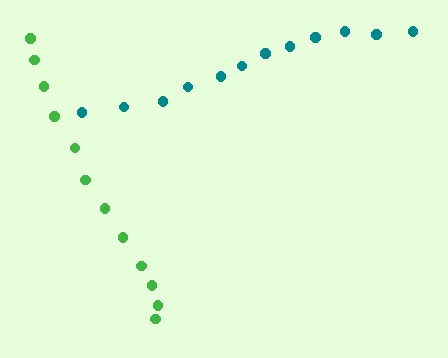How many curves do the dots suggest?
There are 2 distinct paths.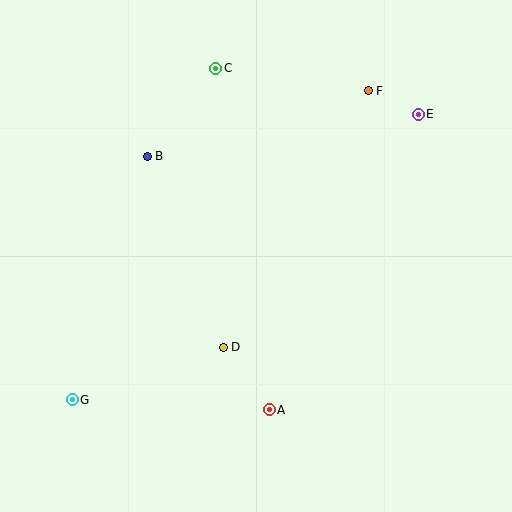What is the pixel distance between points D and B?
The distance between D and B is 206 pixels.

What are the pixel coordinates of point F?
Point F is at (368, 91).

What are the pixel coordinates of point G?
Point G is at (72, 400).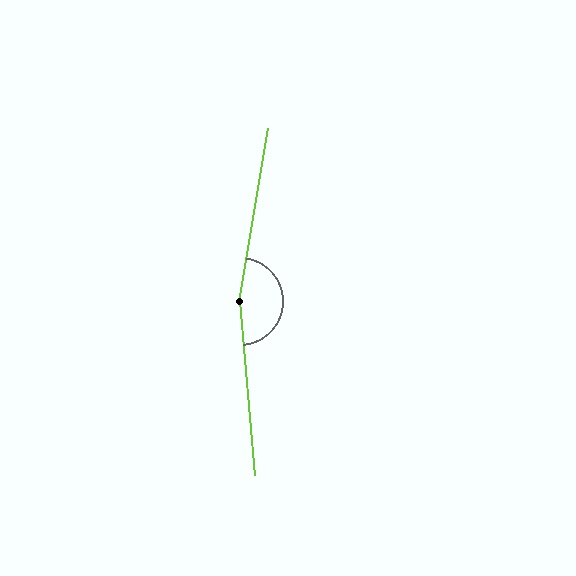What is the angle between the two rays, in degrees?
Approximately 165 degrees.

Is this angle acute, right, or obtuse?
It is obtuse.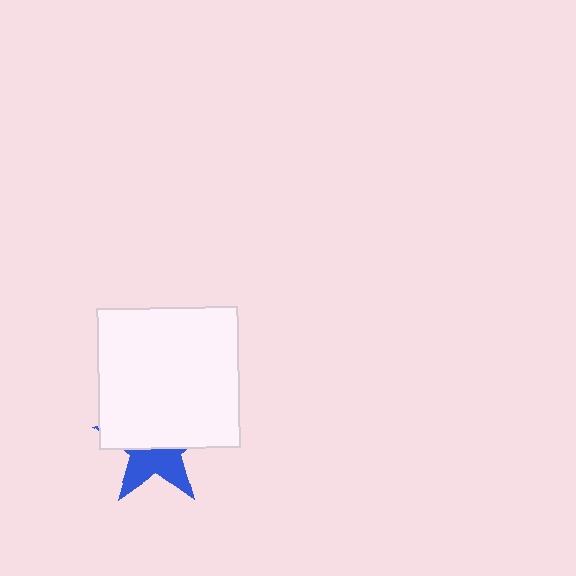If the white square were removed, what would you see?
You would see the complete blue star.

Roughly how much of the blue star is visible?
A small part of it is visible (roughly 42%).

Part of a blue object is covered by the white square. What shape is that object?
It is a star.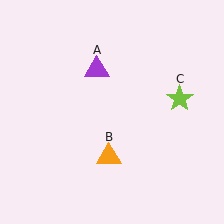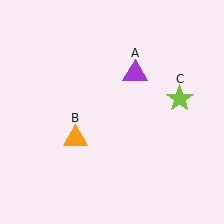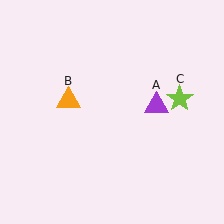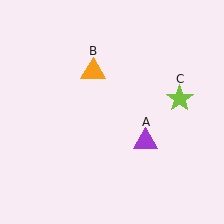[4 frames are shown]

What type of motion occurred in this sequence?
The purple triangle (object A), orange triangle (object B) rotated clockwise around the center of the scene.